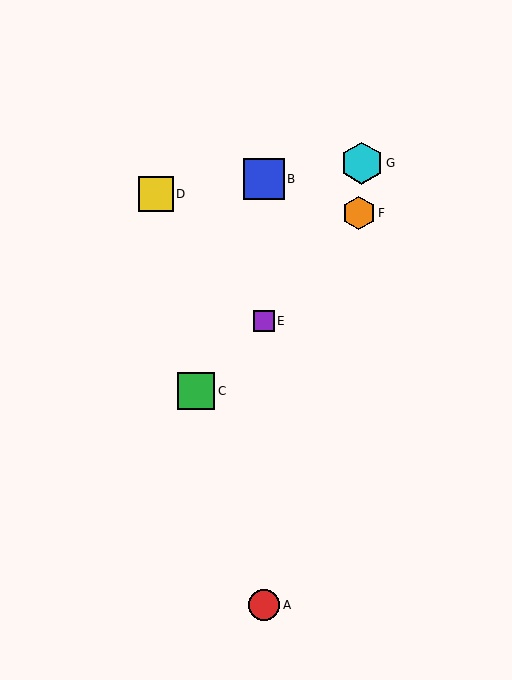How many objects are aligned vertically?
3 objects (A, B, E) are aligned vertically.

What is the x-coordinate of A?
Object A is at x≈264.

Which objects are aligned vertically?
Objects A, B, E are aligned vertically.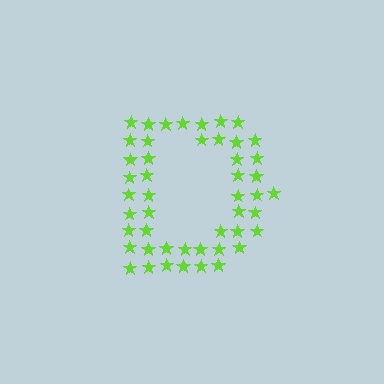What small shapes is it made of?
It is made of small stars.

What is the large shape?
The large shape is the letter D.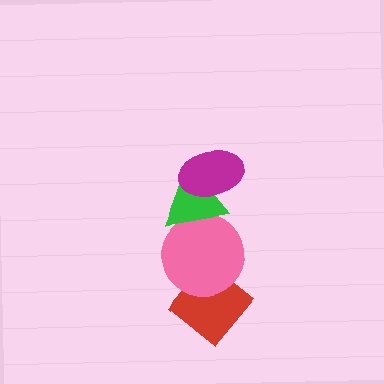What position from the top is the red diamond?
The red diamond is 4th from the top.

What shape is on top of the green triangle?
The magenta ellipse is on top of the green triangle.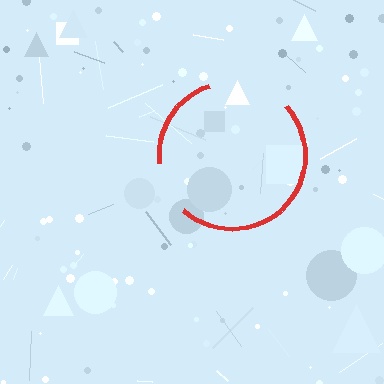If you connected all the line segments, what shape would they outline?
They would outline a circle.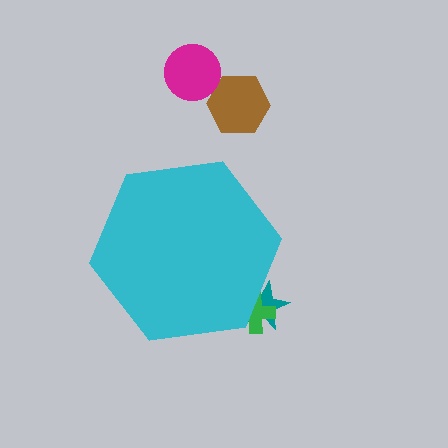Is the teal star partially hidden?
Yes, the teal star is partially hidden behind the cyan hexagon.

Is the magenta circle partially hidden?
No, the magenta circle is fully visible.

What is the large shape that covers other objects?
A cyan hexagon.